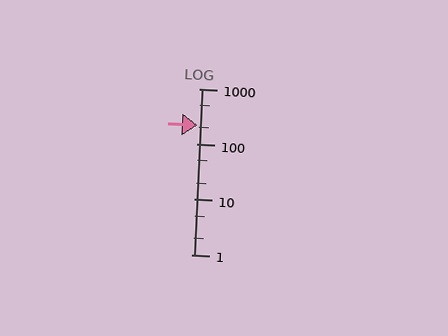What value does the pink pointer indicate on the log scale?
The pointer indicates approximately 220.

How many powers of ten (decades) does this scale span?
The scale spans 3 decades, from 1 to 1000.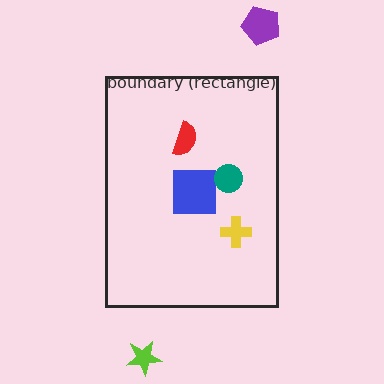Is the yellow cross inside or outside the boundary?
Inside.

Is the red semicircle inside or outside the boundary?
Inside.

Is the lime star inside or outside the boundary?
Outside.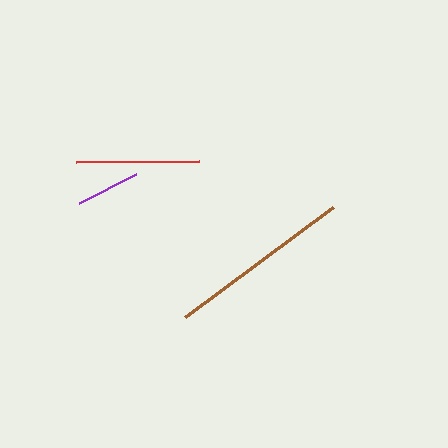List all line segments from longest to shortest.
From longest to shortest: brown, red, purple.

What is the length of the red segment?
The red segment is approximately 123 pixels long.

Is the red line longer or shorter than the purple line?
The red line is longer than the purple line.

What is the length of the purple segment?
The purple segment is approximately 63 pixels long.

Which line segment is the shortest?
The purple line is the shortest at approximately 63 pixels.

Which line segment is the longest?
The brown line is the longest at approximately 184 pixels.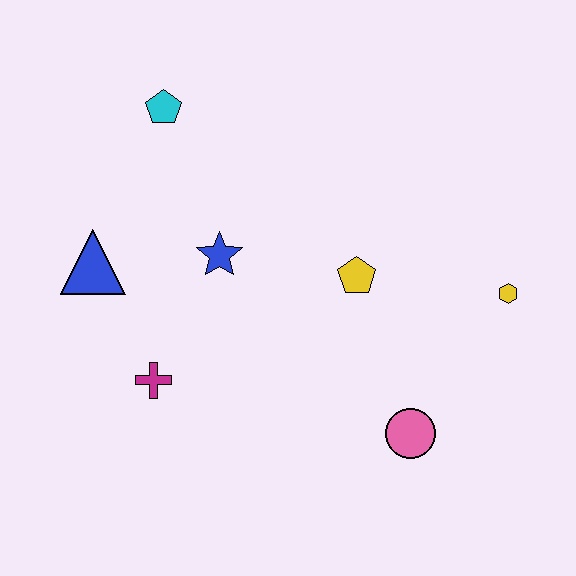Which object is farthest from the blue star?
The yellow hexagon is farthest from the blue star.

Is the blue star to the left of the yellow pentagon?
Yes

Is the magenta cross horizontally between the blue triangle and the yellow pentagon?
Yes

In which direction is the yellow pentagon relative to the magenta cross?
The yellow pentagon is to the right of the magenta cross.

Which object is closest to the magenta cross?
The blue triangle is closest to the magenta cross.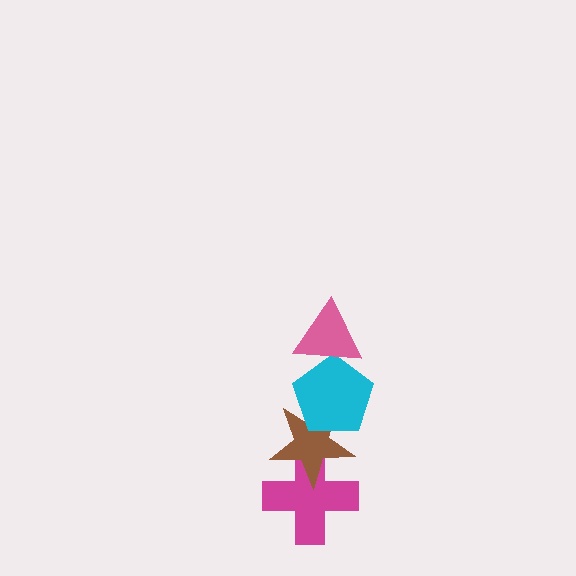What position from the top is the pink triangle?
The pink triangle is 1st from the top.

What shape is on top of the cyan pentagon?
The pink triangle is on top of the cyan pentagon.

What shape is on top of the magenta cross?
The brown star is on top of the magenta cross.